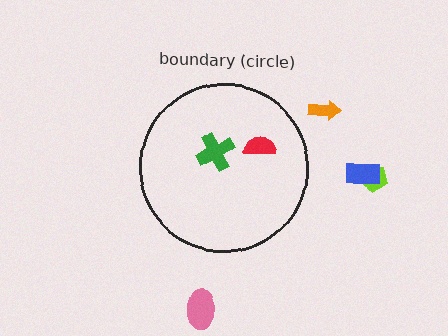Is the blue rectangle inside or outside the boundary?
Outside.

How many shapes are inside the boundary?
2 inside, 4 outside.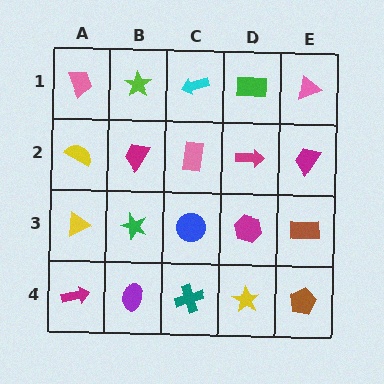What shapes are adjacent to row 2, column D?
A green rectangle (row 1, column D), a magenta hexagon (row 3, column D), a pink rectangle (row 2, column C), a magenta trapezoid (row 2, column E).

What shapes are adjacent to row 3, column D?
A magenta arrow (row 2, column D), a yellow star (row 4, column D), a blue circle (row 3, column C), a brown rectangle (row 3, column E).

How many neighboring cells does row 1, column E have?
2.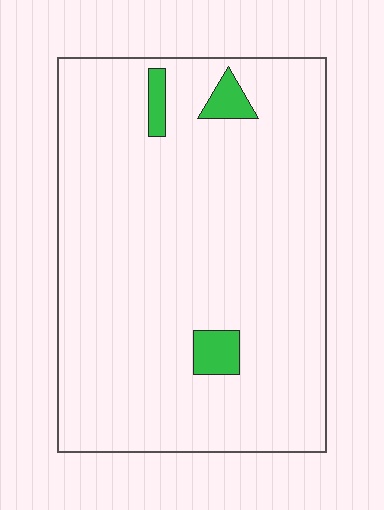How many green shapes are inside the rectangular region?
3.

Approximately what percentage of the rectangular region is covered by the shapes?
Approximately 5%.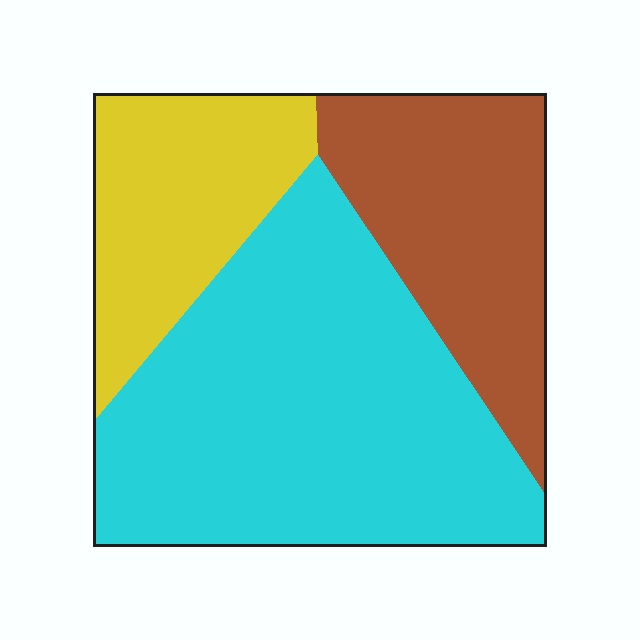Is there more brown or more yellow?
Brown.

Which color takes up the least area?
Yellow, at roughly 20%.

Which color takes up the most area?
Cyan, at roughly 55%.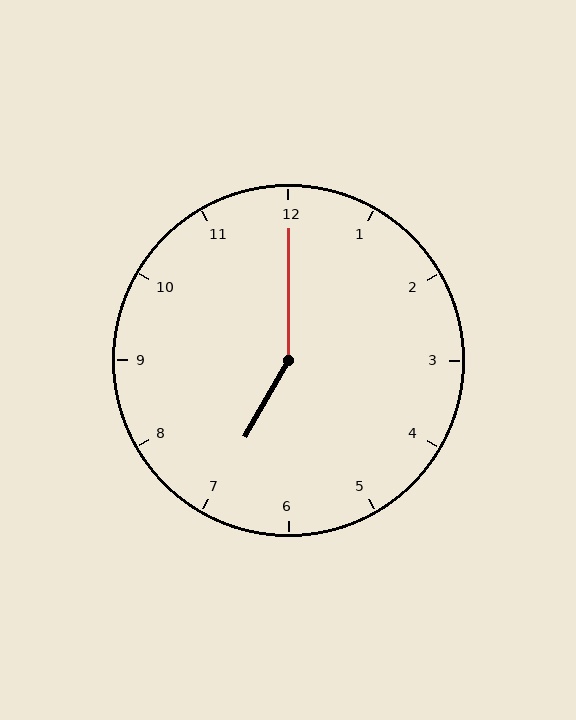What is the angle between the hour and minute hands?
Approximately 150 degrees.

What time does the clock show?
7:00.